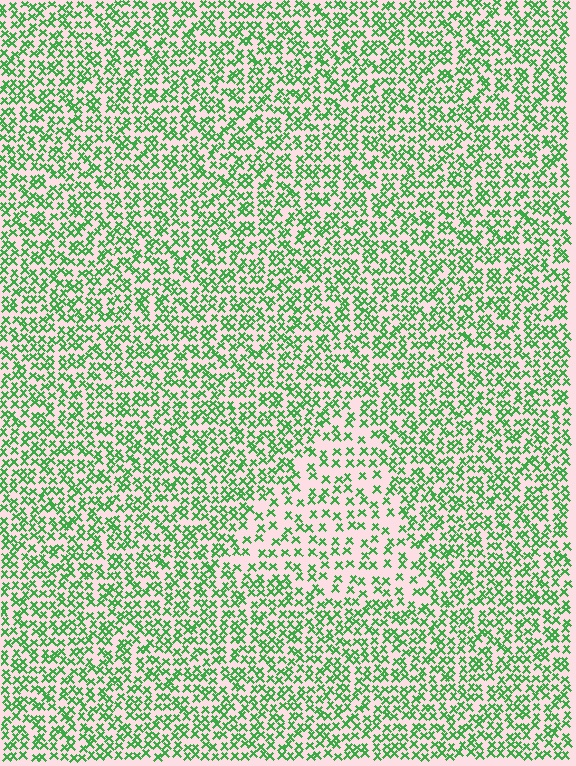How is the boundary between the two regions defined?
The boundary is defined by a change in element density (approximately 1.8x ratio). All elements are the same color, size, and shape.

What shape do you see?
I see a triangle.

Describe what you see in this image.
The image contains small green elements arranged at two different densities. A triangle-shaped region is visible where the elements are less densely packed than the surrounding area.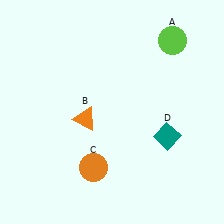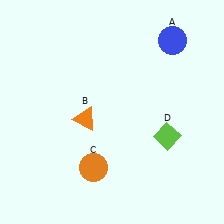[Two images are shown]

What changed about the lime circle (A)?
In Image 1, A is lime. In Image 2, it changed to blue.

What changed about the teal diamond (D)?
In Image 1, D is teal. In Image 2, it changed to lime.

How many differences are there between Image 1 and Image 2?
There are 2 differences between the two images.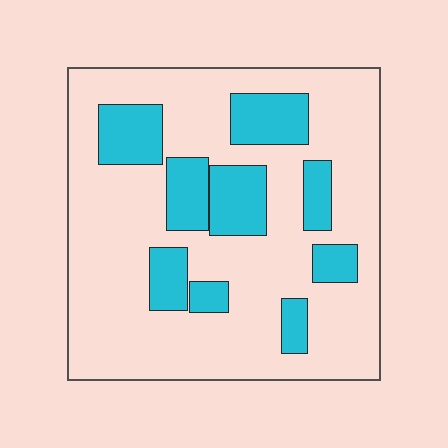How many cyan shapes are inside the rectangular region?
9.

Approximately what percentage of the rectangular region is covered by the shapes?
Approximately 25%.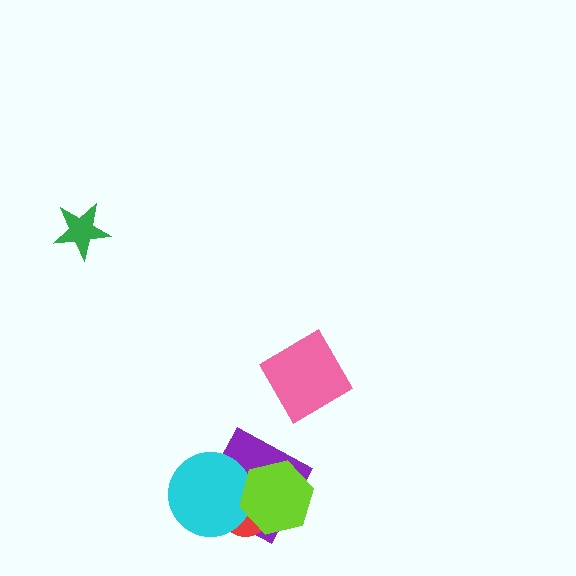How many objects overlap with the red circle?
3 objects overlap with the red circle.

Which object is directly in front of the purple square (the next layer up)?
The red circle is directly in front of the purple square.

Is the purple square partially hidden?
Yes, it is partially covered by another shape.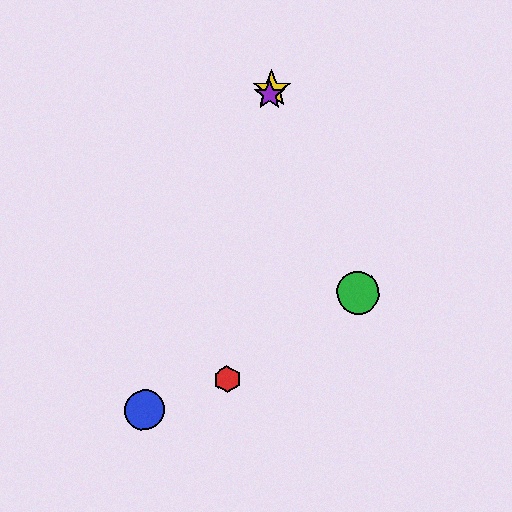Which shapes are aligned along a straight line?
The blue circle, the yellow star, the purple star are aligned along a straight line.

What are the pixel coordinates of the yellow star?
The yellow star is at (272, 89).